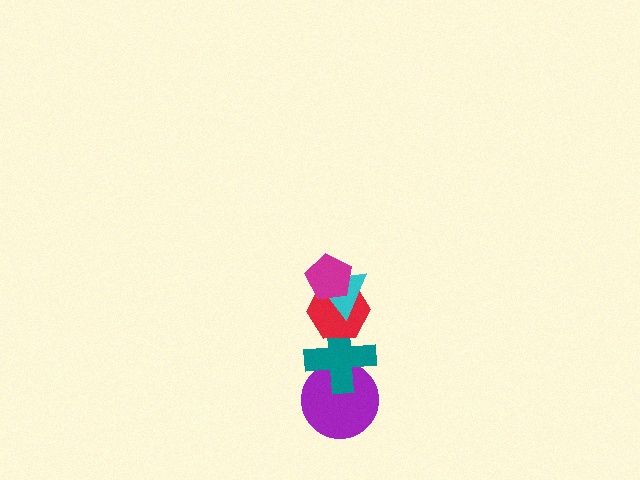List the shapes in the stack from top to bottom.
From top to bottom: the magenta pentagon, the cyan triangle, the red hexagon, the teal cross, the purple circle.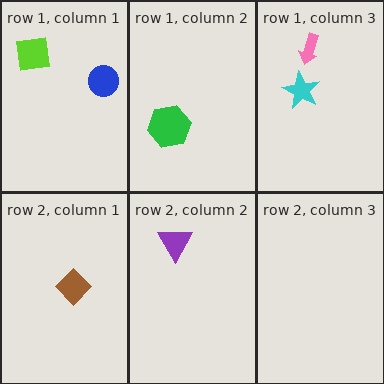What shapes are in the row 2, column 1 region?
The brown diamond.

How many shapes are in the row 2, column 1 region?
1.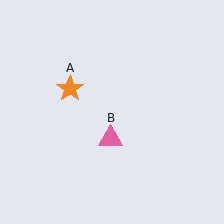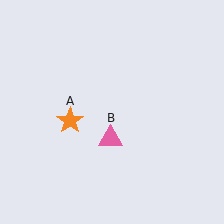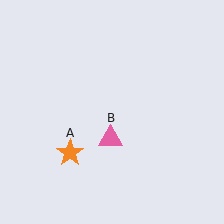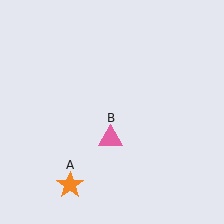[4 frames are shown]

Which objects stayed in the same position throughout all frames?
Pink triangle (object B) remained stationary.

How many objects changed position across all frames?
1 object changed position: orange star (object A).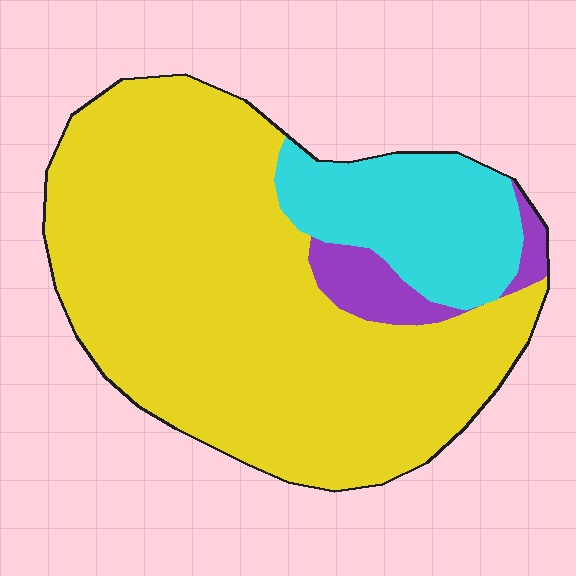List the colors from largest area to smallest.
From largest to smallest: yellow, cyan, purple.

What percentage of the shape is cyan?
Cyan covers about 20% of the shape.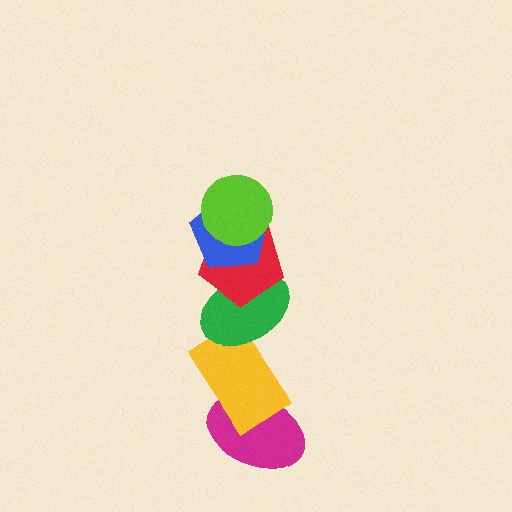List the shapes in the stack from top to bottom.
From top to bottom: the lime circle, the blue pentagon, the red pentagon, the green ellipse, the yellow rectangle, the magenta ellipse.